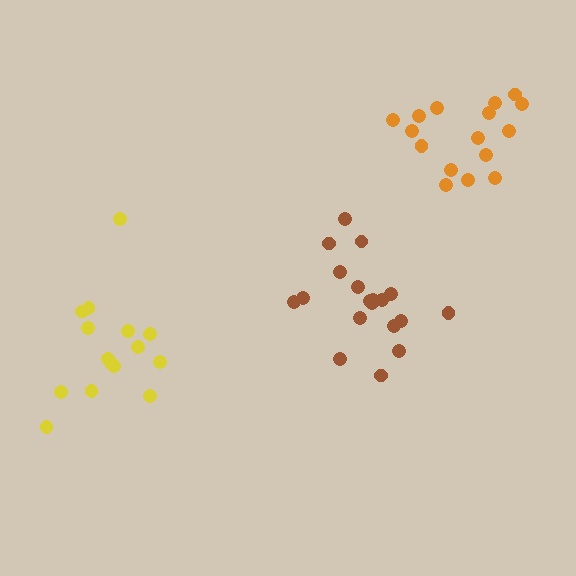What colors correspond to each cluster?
The clusters are colored: yellow, brown, orange.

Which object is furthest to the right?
The orange cluster is rightmost.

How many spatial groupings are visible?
There are 3 spatial groupings.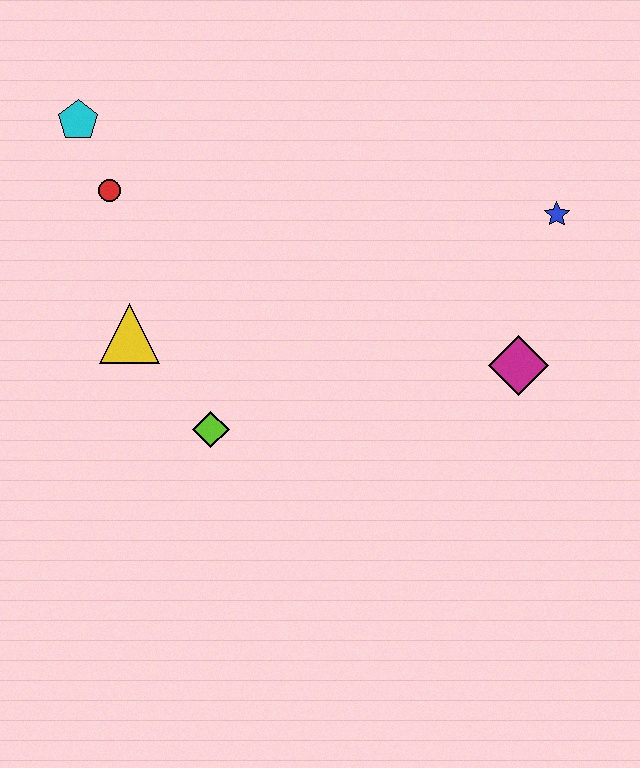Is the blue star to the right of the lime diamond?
Yes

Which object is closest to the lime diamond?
The yellow triangle is closest to the lime diamond.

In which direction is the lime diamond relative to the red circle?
The lime diamond is below the red circle.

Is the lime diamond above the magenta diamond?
No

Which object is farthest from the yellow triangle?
The blue star is farthest from the yellow triangle.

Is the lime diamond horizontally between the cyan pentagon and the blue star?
Yes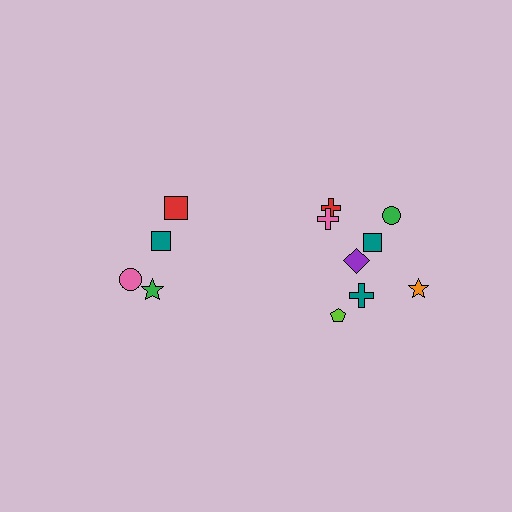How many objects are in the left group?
There are 4 objects.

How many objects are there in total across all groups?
There are 12 objects.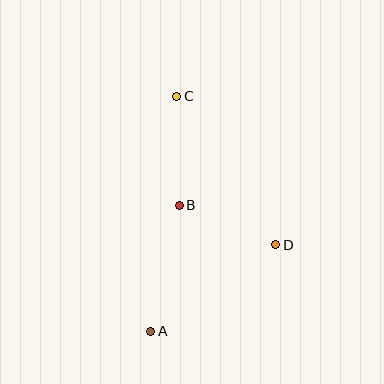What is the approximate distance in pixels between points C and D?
The distance between C and D is approximately 179 pixels.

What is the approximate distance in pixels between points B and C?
The distance between B and C is approximately 109 pixels.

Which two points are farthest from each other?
Points A and C are farthest from each other.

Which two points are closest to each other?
Points B and D are closest to each other.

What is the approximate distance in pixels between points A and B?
The distance between A and B is approximately 129 pixels.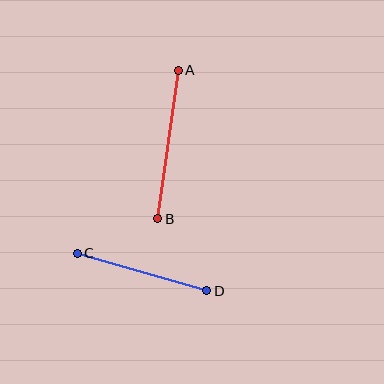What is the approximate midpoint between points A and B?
The midpoint is at approximately (168, 144) pixels.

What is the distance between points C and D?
The distance is approximately 135 pixels.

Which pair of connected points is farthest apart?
Points A and B are farthest apart.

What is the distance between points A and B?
The distance is approximately 150 pixels.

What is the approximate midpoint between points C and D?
The midpoint is at approximately (142, 272) pixels.